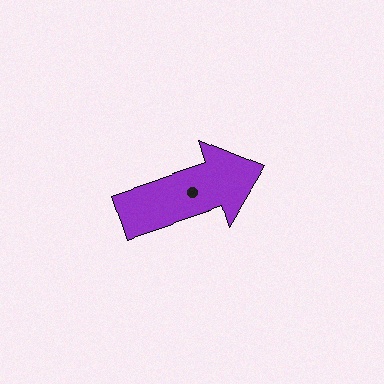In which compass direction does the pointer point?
East.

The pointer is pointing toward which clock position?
Roughly 2 o'clock.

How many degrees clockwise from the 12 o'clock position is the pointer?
Approximately 72 degrees.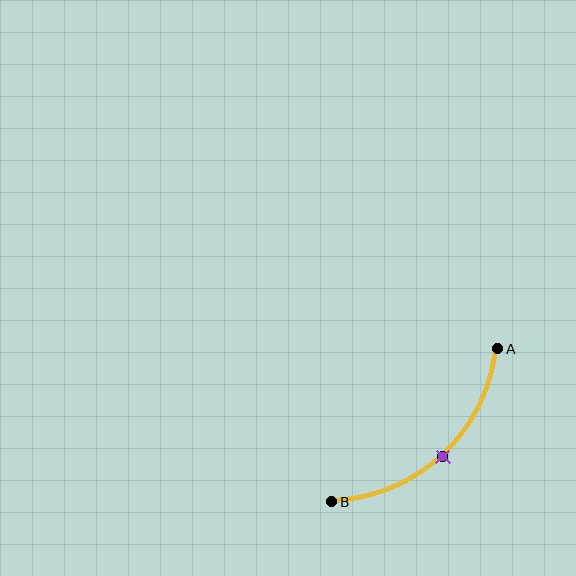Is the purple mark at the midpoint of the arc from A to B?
Yes. The purple mark lies on the arc at equal arc-length from both A and B — it is the arc midpoint.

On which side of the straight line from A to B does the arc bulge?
The arc bulges below and to the right of the straight line connecting A and B.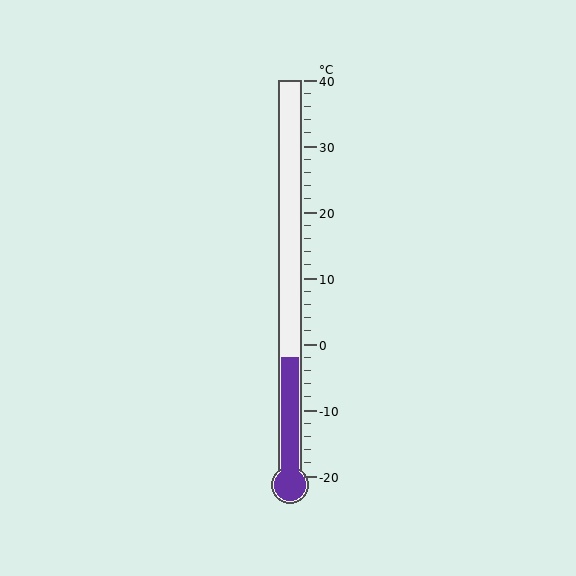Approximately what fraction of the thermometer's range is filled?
The thermometer is filled to approximately 30% of its range.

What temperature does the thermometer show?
The thermometer shows approximately -2°C.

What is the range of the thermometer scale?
The thermometer scale ranges from -20°C to 40°C.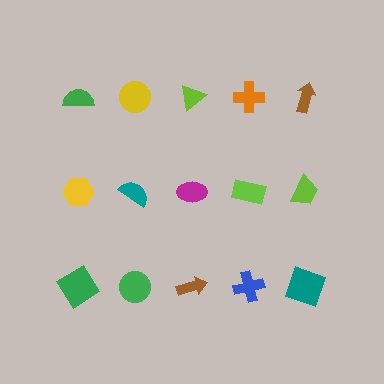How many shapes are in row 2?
5 shapes.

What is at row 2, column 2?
A teal semicircle.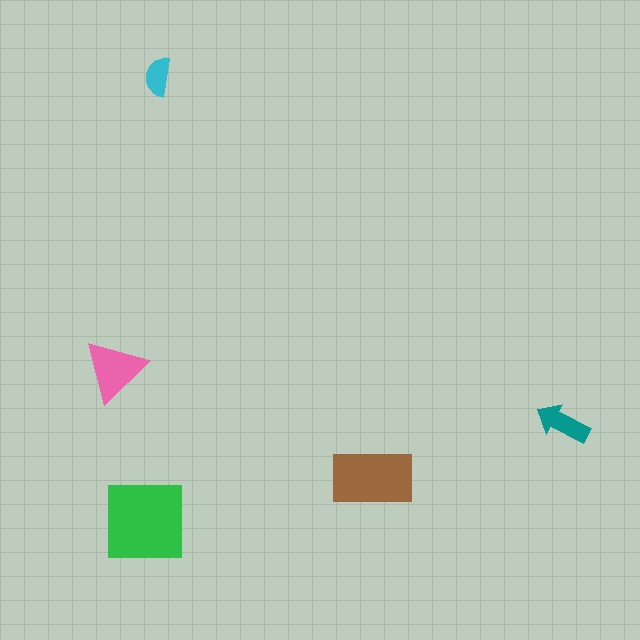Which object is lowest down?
The green square is bottommost.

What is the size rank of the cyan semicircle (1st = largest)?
5th.